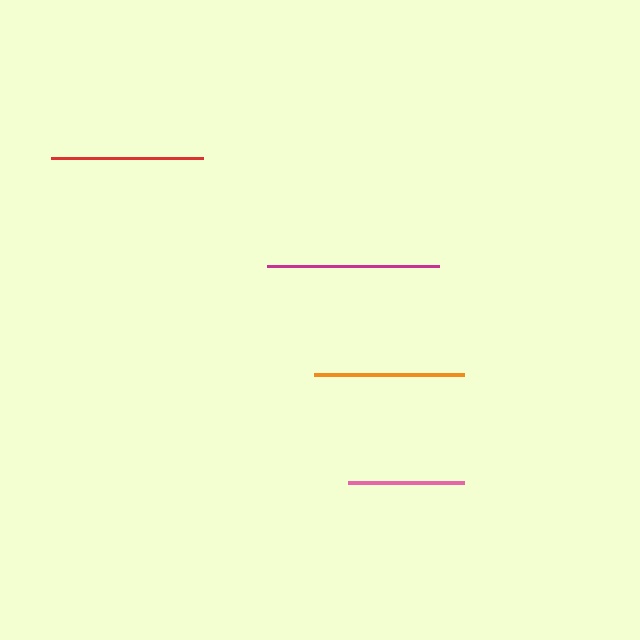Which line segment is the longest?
The magenta line is the longest at approximately 172 pixels.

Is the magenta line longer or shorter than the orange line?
The magenta line is longer than the orange line.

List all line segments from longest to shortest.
From longest to shortest: magenta, red, orange, pink.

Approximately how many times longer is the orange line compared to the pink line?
The orange line is approximately 1.3 times the length of the pink line.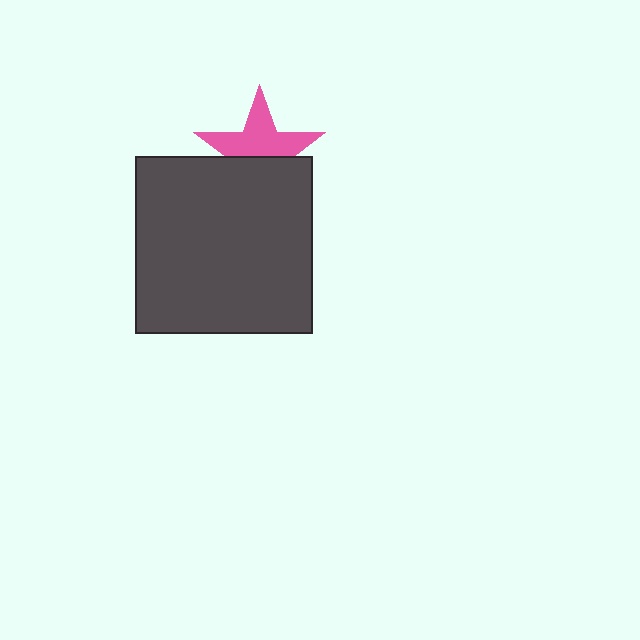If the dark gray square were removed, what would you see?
You would see the complete pink star.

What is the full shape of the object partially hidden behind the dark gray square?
The partially hidden object is a pink star.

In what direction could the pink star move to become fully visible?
The pink star could move up. That would shift it out from behind the dark gray square entirely.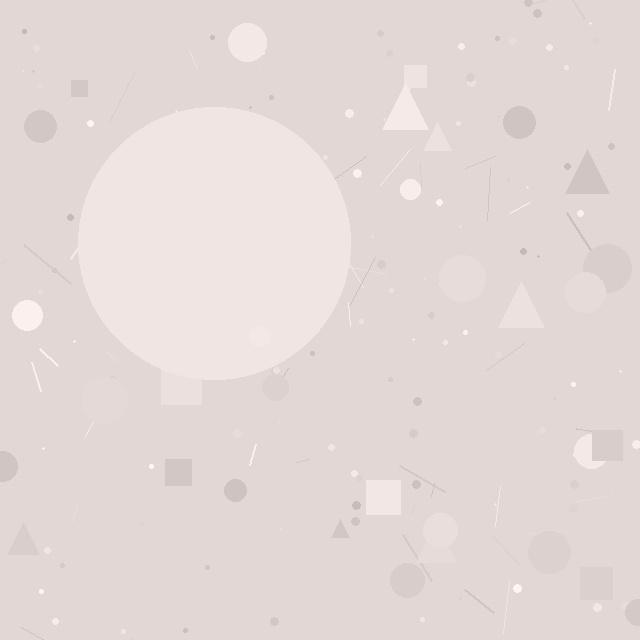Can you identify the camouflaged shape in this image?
The camouflaged shape is a circle.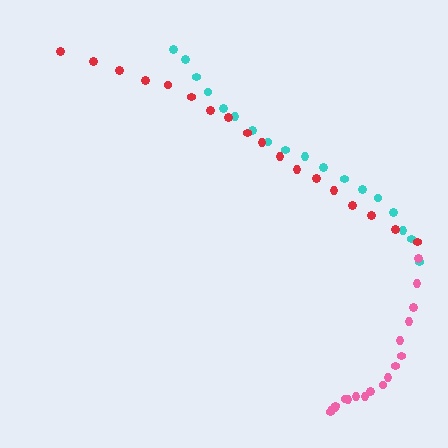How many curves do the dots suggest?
There are 3 distinct paths.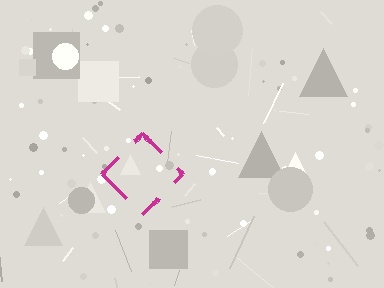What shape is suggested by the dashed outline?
The dashed outline suggests a diamond.